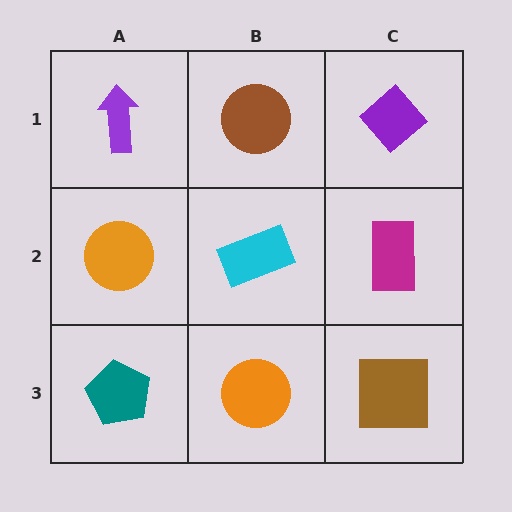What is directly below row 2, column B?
An orange circle.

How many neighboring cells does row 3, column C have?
2.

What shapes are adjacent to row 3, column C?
A magenta rectangle (row 2, column C), an orange circle (row 3, column B).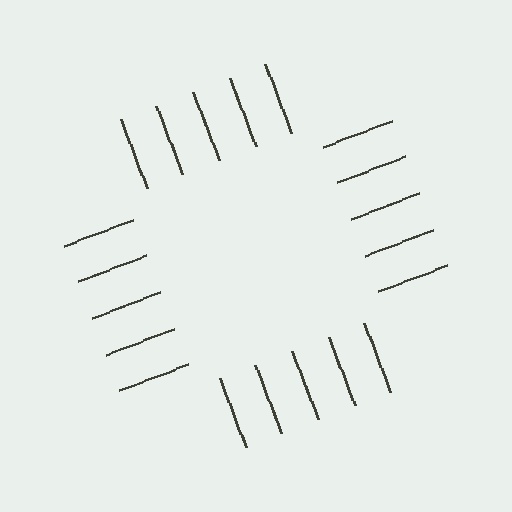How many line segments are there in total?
20 — 5 along each of the 4 edges.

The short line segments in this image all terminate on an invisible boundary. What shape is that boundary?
An illusory square — the line segments terminate on its edges but no continuous stroke is drawn.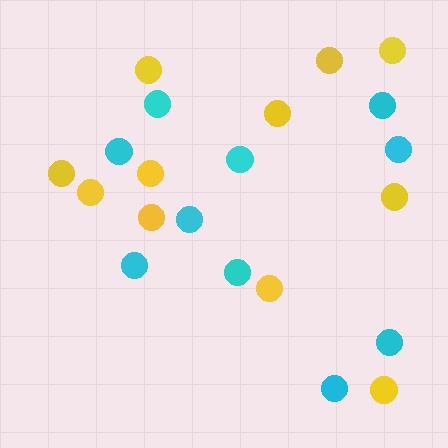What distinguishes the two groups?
There are 2 groups: one group of yellow circles (11) and one group of cyan circles (10).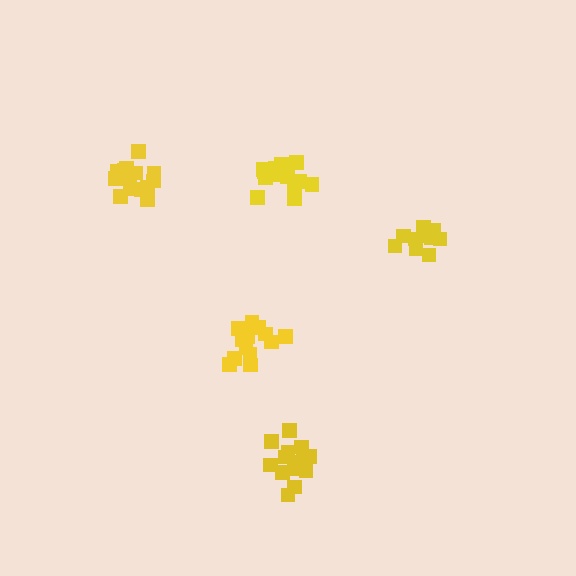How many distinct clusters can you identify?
There are 5 distinct clusters.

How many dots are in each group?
Group 1: 14 dots, Group 2: 15 dots, Group 3: 13 dots, Group 4: 15 dots, Group 5: 10 dots (67 total).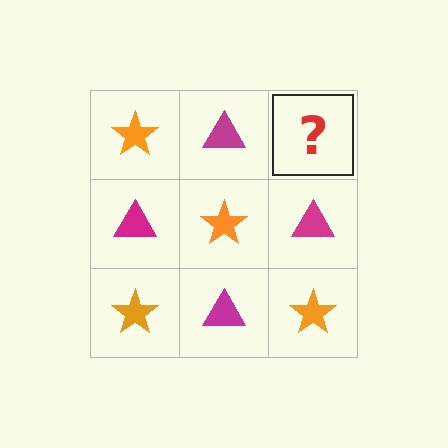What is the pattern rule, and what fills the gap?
The rule is that it alternates orange star and magenta triangle in a checkerboard pattern. The gap should be filled with an orange star.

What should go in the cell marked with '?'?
The missing cell should contain an orange star.